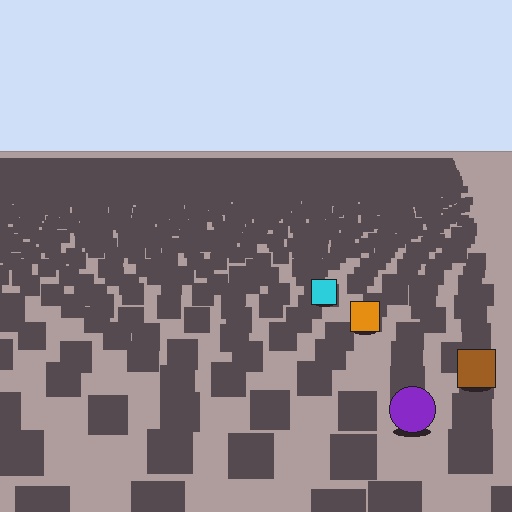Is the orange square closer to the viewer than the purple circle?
No. The purple circle is closer — you can tell from the texture gradient: the ground texture is coarser near it.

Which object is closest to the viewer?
The purple circle is closest. The texture marks near it are larger and more spread out.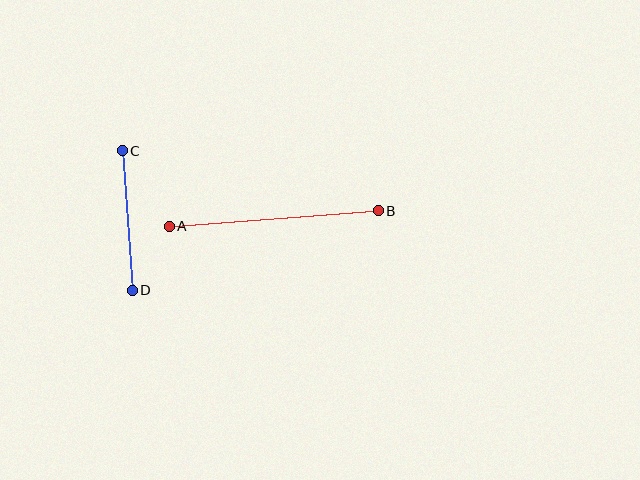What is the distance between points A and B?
The distance is approximately 210 pixels.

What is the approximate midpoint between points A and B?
The midpoint is at approximately (274, 219) pixels.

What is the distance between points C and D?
The distance is approximately 140 pixels.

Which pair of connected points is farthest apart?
Points A and B are farthest apart.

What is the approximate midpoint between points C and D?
The midpoint is at approximately (127, 220) pixels.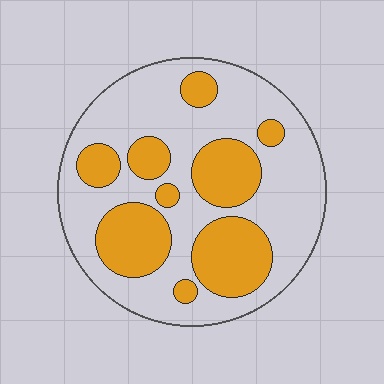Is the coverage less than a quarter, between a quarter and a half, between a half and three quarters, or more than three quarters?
Between a quarter and a half.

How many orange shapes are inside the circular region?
9.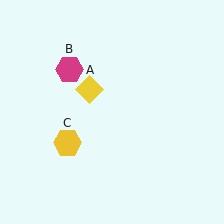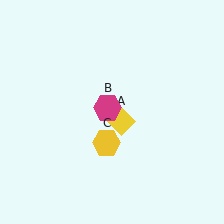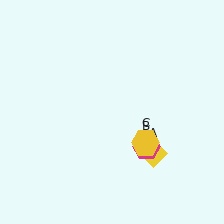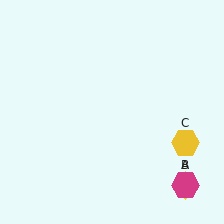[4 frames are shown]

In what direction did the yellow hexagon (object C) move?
The yellow hexagon (object C) moved right.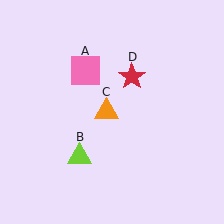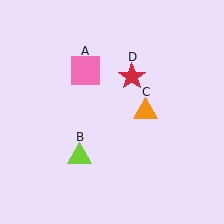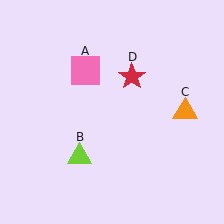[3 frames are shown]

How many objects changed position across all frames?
1 object changed position: orange triangle (object C).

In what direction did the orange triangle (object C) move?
The orange triangle (object C) moved right.